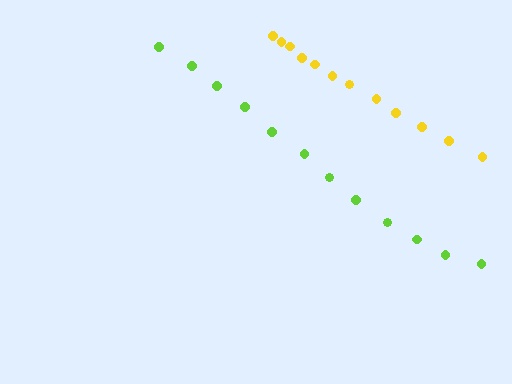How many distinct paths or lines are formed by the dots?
There are 2 distinct paths.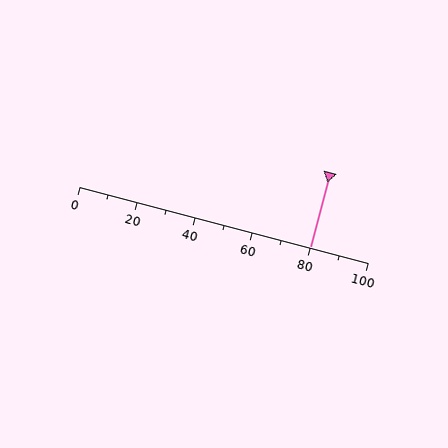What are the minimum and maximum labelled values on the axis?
The axis runs from 0 to 100.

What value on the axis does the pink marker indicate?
The marker indicates approximately 80.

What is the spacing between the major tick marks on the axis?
The major ticks are spaced 20 apart.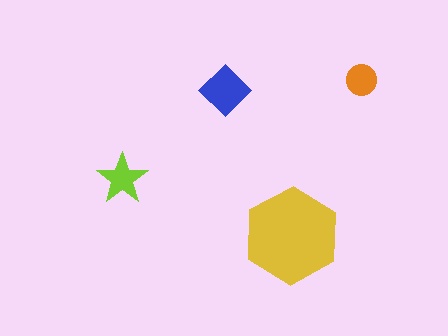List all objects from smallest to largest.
The orange circle, the lime star, the blue diamond, the yellow hexagon.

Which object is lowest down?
The yellow hexagon is bottommost.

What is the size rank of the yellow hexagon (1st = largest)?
1st.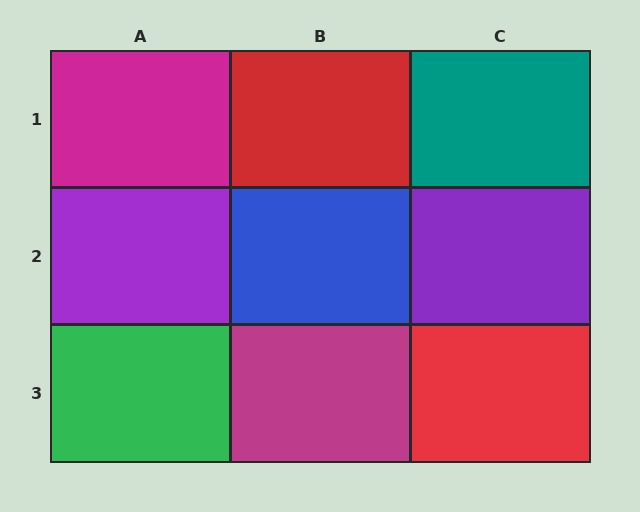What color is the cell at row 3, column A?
Green.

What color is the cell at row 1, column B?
Red.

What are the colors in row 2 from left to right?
Purple, blue, purple.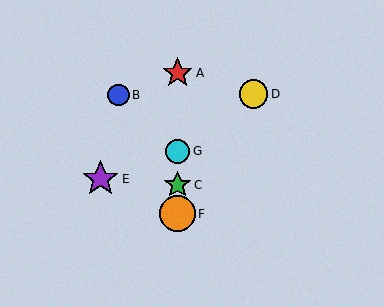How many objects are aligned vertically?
4 objects (A, C, F, G) are aligned vertically.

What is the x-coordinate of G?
Object G is at x≈178.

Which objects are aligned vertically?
Objects A, C, F, G are aligned vertically.